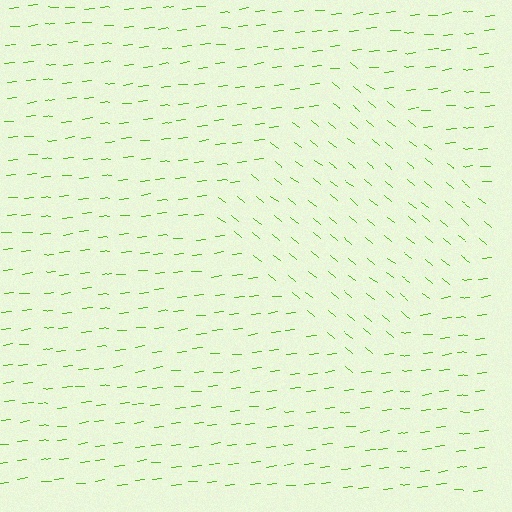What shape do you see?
I see a diamond.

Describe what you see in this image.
The image is filled with small lime line segments. A diamond region in the image has lines oriented differently from the surrounding lines, creating a visible texture boundary.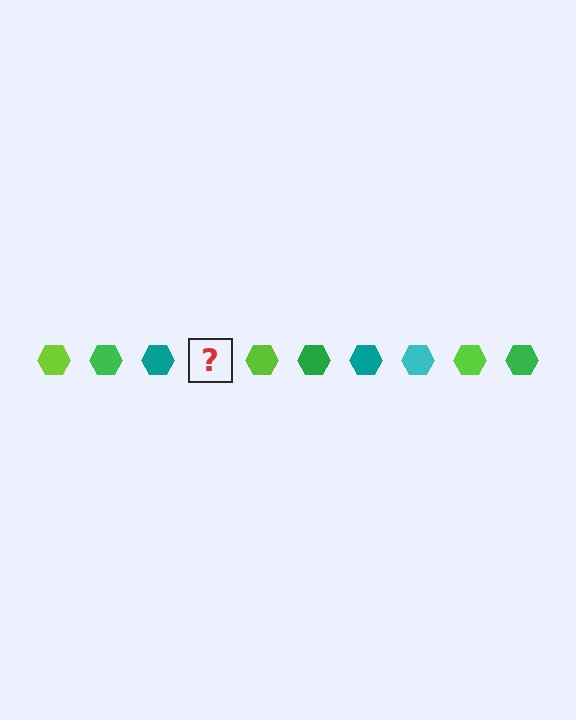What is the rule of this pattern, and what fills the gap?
The rule is that the pattern cycles through lime, green, teal, cyan hexagons. The gap should be filled with a cyan hexagon.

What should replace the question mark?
The question mark should be replaced with a cyan hexagon.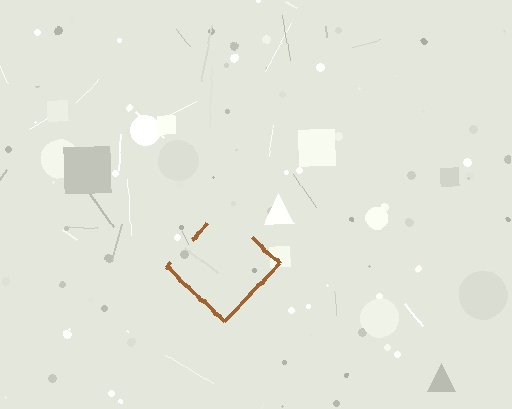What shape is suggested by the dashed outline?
The dashed outline suggests a diamond.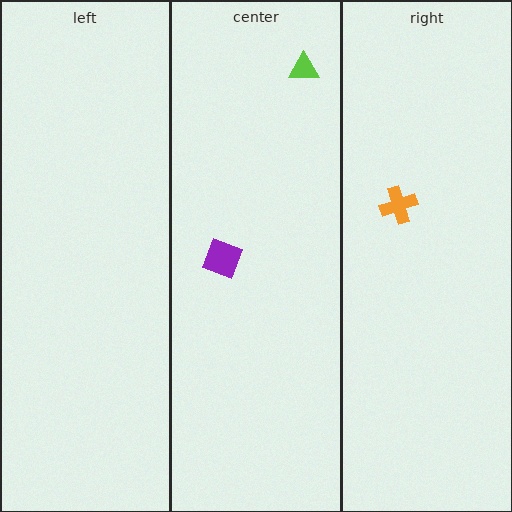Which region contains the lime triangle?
The center region.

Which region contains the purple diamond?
The center region.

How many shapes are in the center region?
2.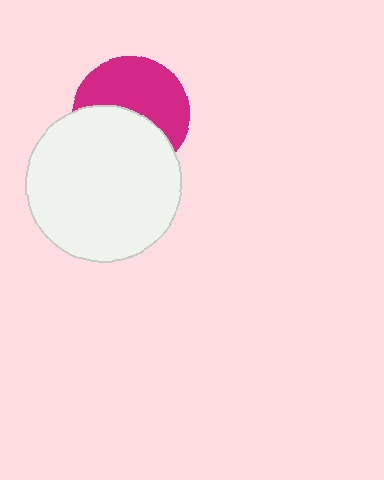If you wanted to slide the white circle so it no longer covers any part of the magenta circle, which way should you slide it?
Slide it down — that is the most direct way to separate the two shapes.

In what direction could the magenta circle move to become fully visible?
The magenta circle could move up. That would shift it out from behind the white circle entirely.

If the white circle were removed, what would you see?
You would see the complete magenta circle.